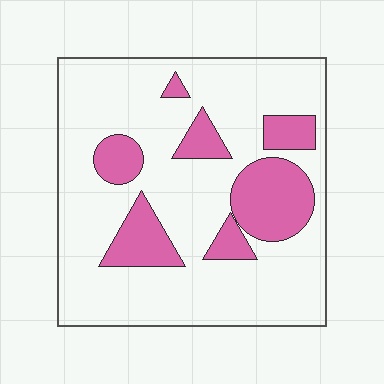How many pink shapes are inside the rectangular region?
7.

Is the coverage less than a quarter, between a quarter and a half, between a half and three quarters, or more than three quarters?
Less than a quarter.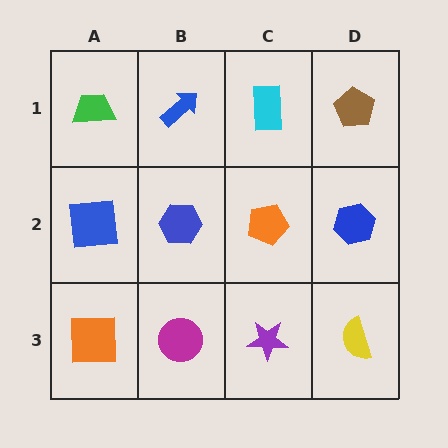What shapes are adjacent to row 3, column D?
A blue hexagon (row 2, column D), a purple star (row 3, column C).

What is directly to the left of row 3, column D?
A purple star.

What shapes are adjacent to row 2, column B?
A blue arrow (row 1, column B), a magenta circle (row 3, column B), a blue square (row 2, column A), an orange pentagon (row 2, column C).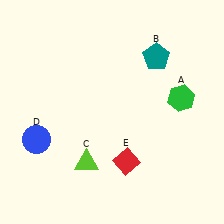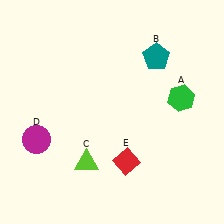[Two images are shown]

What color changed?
The circle (D) changed from blue in Image 1 to magenta in Image 2.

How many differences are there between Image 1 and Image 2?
There is 1 difference between the two images.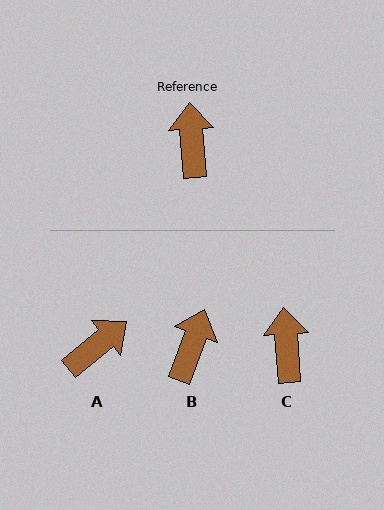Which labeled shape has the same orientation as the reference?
C.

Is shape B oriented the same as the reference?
No, it is off by about 24 degrees.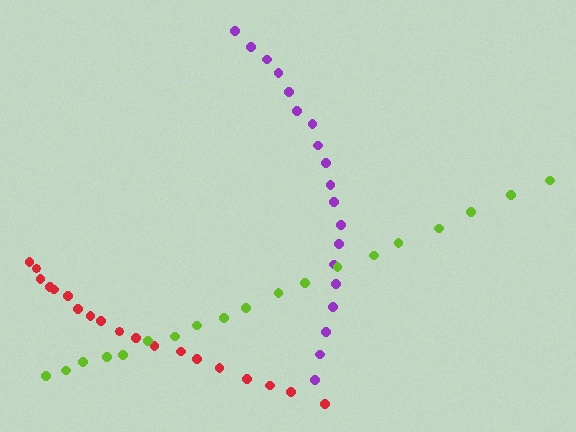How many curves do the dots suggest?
There are 3 distinct paths.